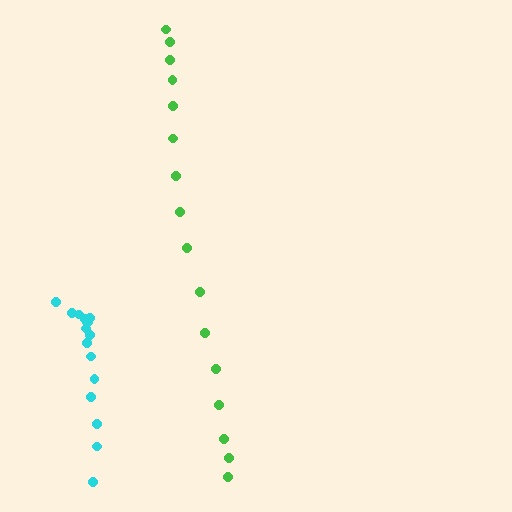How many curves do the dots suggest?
There are 2 distinct paths.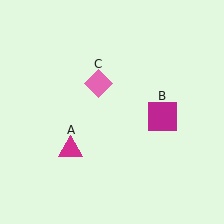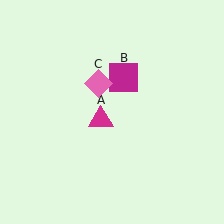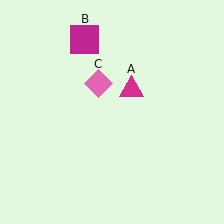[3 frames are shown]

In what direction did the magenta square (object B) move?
The magenta square (object B) moved up and to the left.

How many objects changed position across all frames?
2 objects changed position: magenta triangle (object A), magenta square (object B).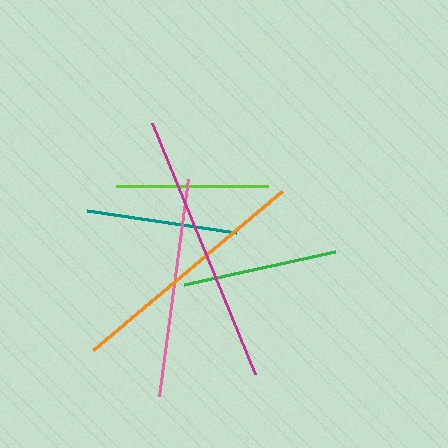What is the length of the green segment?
The green segment is approximately 154 pixels long.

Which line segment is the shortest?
The teal line is the shortest at approximately 150 pixels.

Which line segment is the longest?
The magenta line is the longest at approximately 271 pixels.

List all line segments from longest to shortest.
From longest to shortest: magenta, orange, pink, green, lime, teal.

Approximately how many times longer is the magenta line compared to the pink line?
The magenta line is approximately 1.2 times the length of the pink line.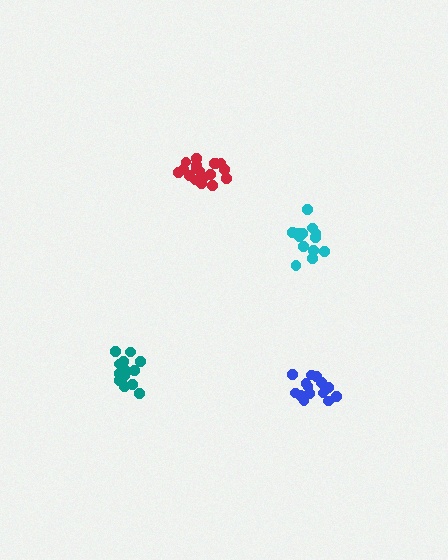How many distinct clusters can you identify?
There are 4 distinct clusters.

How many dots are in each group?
Group 1: 19 dots, Group 2: 13 dots, Group 3: 15 dots, Group 4: 15 dots (62 total).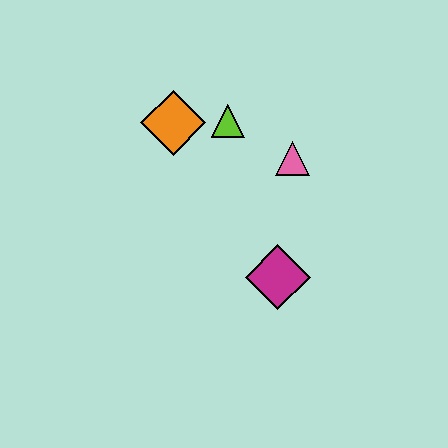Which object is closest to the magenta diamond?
The pink triangle is closest to the magenta diamond.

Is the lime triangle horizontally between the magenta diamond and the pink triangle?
No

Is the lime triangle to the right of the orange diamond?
Yes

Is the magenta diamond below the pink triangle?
Yes